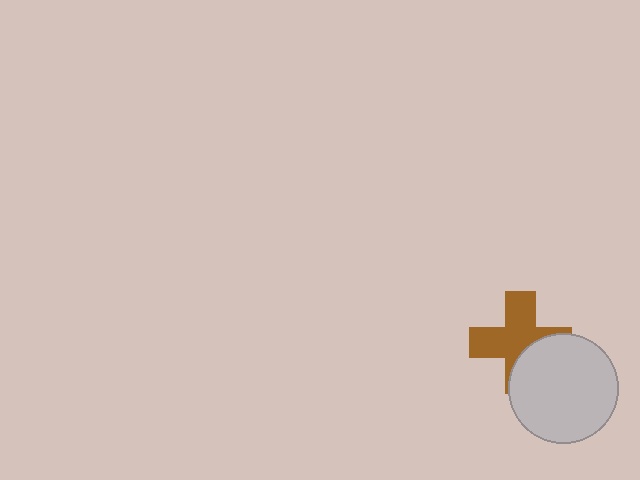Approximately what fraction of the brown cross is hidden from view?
Roughly 36% of the brown cross is hidden behind the light gray circle.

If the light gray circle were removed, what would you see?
You would see the complete brown cross.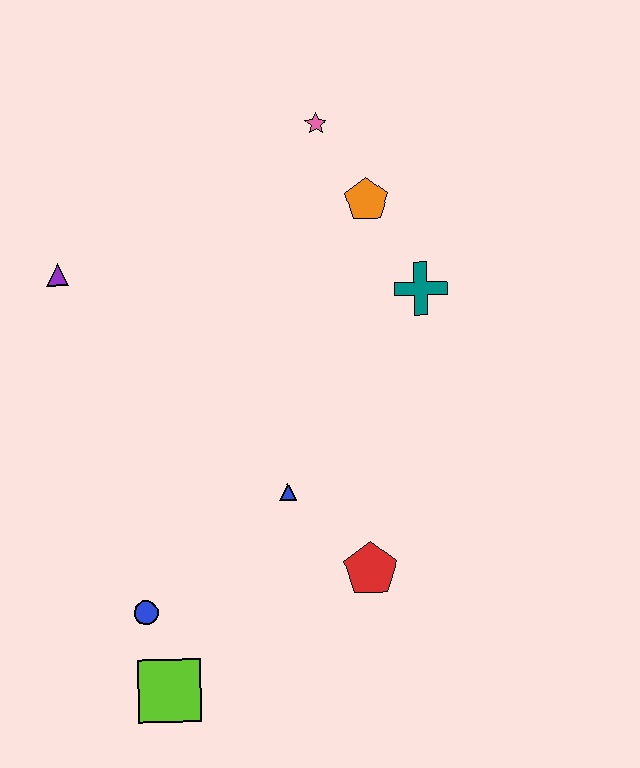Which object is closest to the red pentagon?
The blue triangle is closest to the red pentagon.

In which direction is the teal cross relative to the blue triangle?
The teal cross is above the blue triangle.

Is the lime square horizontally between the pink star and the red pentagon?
No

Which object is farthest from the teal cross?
The lime square is farthest from the teal cross.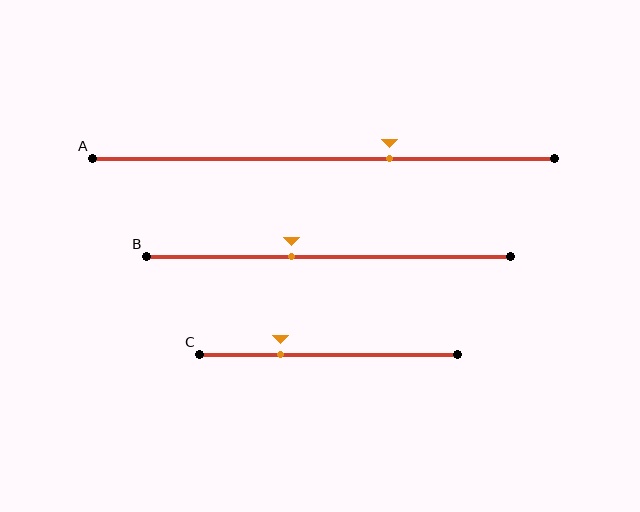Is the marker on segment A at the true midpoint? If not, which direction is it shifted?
No, the marker on segment A is shifted to the right by about 14% of the segment length.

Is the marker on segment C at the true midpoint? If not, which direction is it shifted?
No, the marker on segment C is shifted to the left by about 19% of the segment length.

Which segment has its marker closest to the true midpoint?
Segment B has its marker closest to the true midpoint.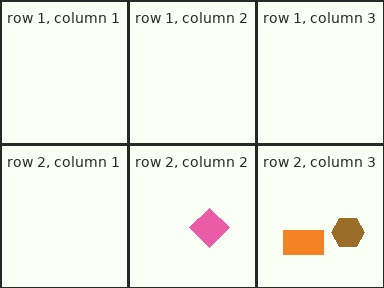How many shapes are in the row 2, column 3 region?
2.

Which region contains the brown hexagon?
The row 2, column 3 region.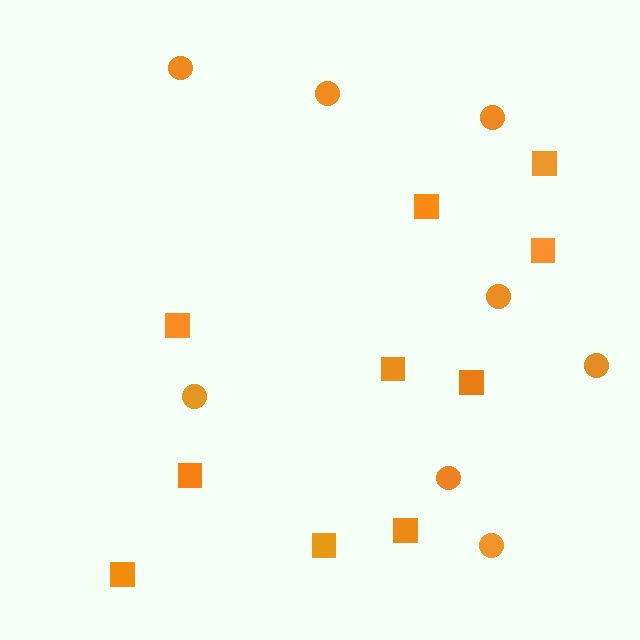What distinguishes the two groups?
There are 2 groups: one group of circles (8) and one group of squares (10).